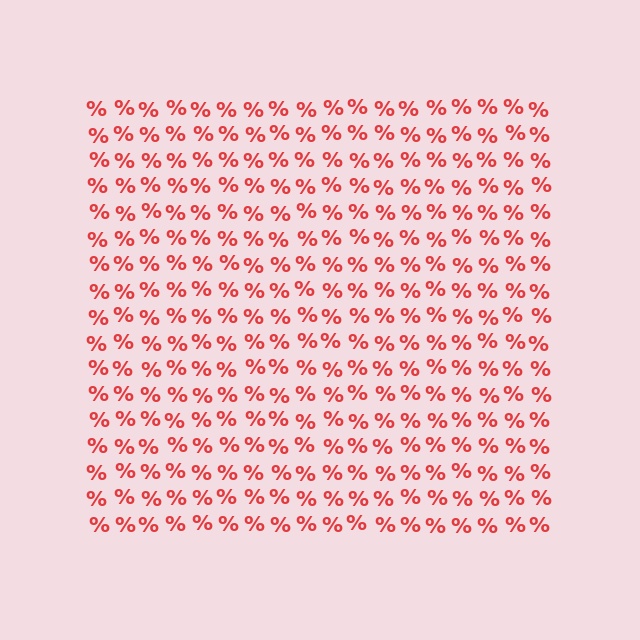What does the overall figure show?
The overall figure shows a square.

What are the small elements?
The small elements are percent signs.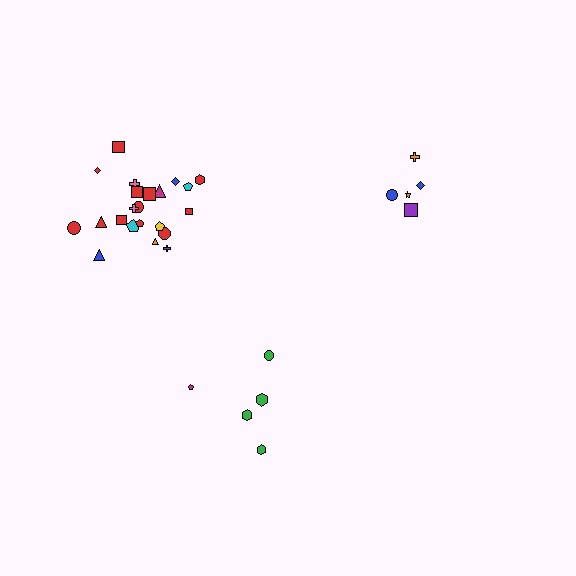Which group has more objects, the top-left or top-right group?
The top-left group.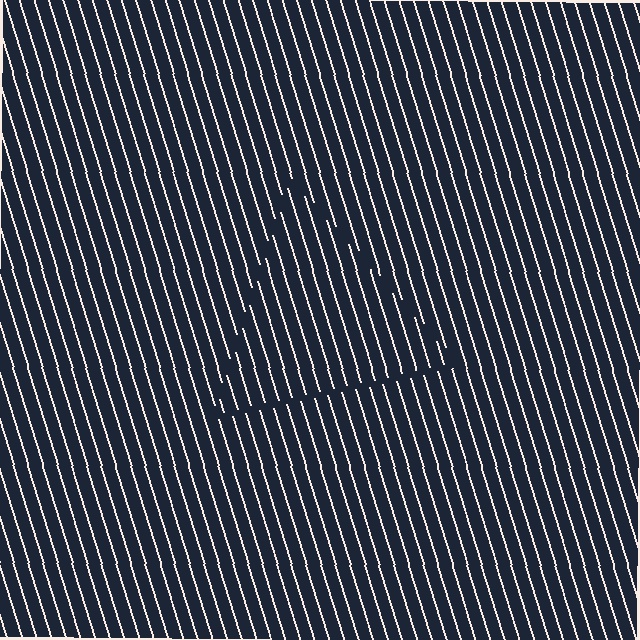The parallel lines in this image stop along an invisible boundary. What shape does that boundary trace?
An illusory triangle. The interior of the shape contains the same grating, shifted by half a period — the contour is defined by the phase discontinuity where line-ends from the inner and outer gratings abut.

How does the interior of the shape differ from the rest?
The interior of the shape contains the same grating, shifted by half a period — the contour is defined by the phase discontinuity where line-ends from the inner and outer gratings abut.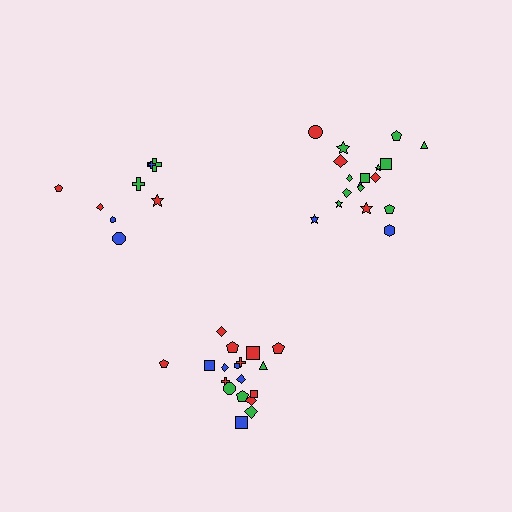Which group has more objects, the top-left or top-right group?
The top-right group.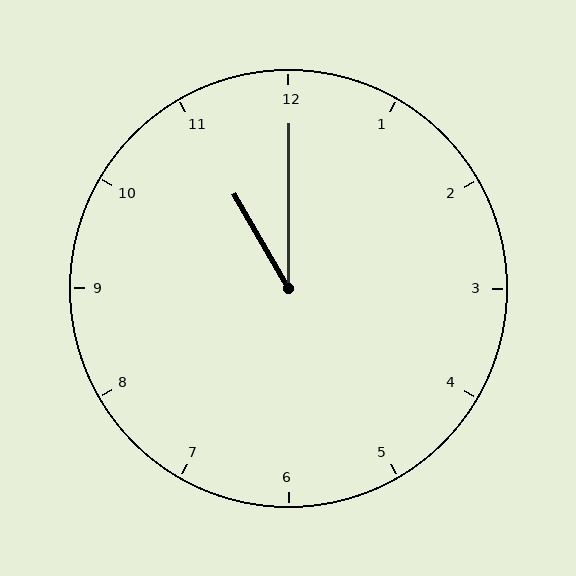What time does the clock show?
11:00.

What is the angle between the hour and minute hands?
Approximately 30 degrees.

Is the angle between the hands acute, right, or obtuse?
It is acute.